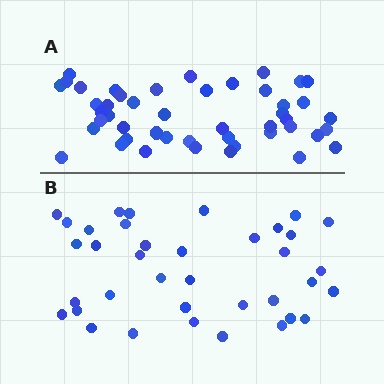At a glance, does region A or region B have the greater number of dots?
Region A (the top region) has more dots.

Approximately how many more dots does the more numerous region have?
Region A has roughly 10 or so more dots than region B.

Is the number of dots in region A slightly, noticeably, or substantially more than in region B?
Region A has noticeably more, but not dramatically so. The ratio is roughly 1.3 to 1.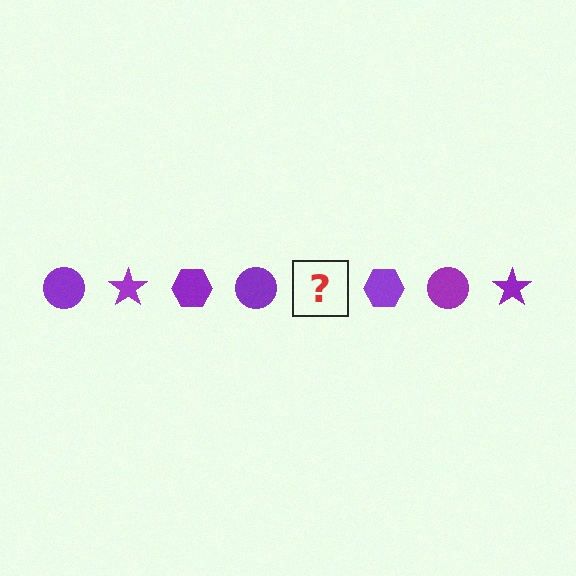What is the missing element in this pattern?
The missing element is a purple star.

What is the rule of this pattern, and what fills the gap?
The rule is that the pattern cycles through circle, star, hexagon shapes in purple. The gap should be filled with a purple star.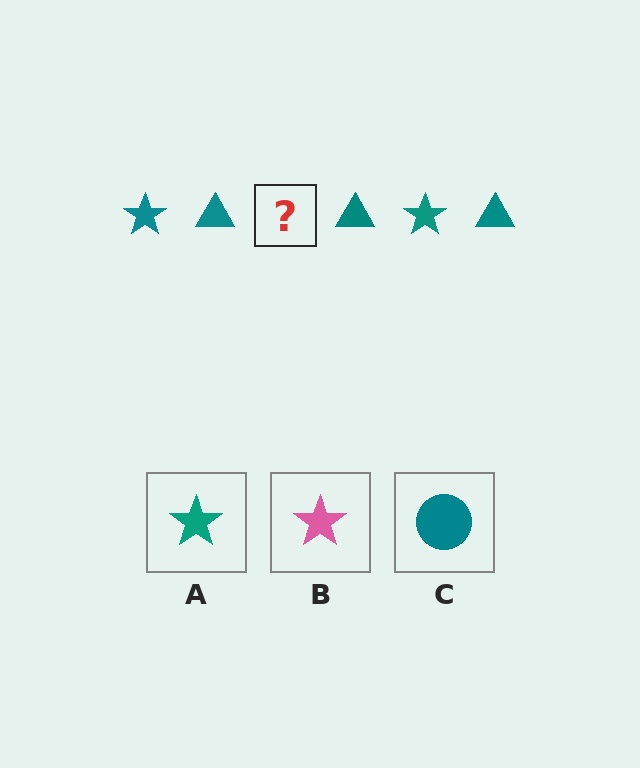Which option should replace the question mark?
Option A.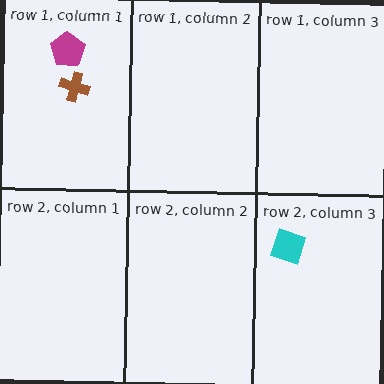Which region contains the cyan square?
The row 2, column 3 region.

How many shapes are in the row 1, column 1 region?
2.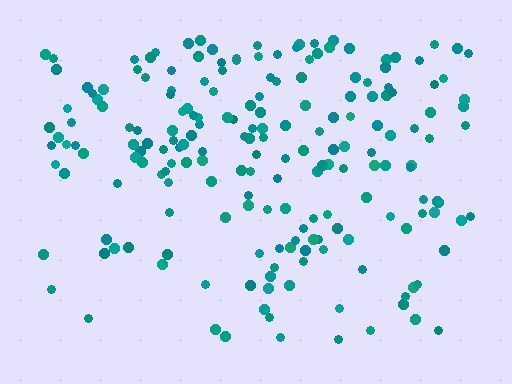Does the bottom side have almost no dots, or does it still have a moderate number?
Still a moderate number, just noticeably fewer than the top.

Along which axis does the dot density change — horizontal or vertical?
Vertical.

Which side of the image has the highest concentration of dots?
The top.